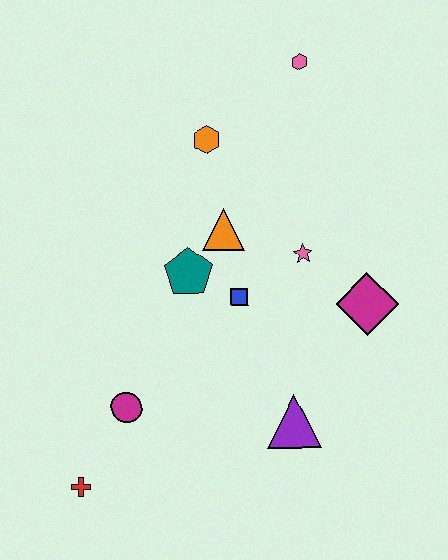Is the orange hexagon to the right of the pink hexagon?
No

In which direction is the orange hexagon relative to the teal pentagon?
The orange hexagon is above the teal pentagon.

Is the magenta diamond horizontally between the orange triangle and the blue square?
No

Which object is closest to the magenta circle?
The red cross is closest to the magenta circle.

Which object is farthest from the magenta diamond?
The red cross is farthest from the magenta diamond.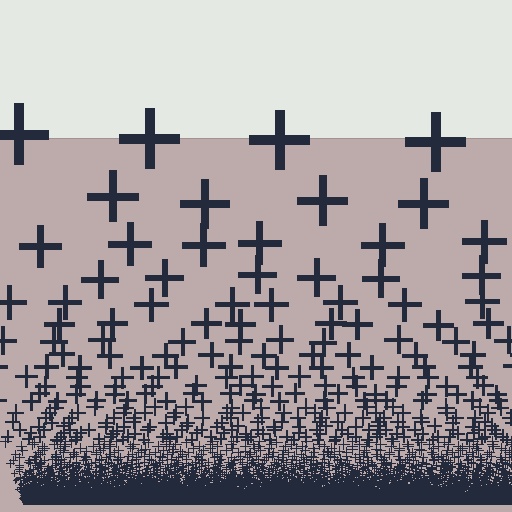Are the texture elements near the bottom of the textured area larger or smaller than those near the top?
Smaller. The gradient is inverted — elements near the bottom are smaller and denser.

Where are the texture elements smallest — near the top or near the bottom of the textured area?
Near the bottom.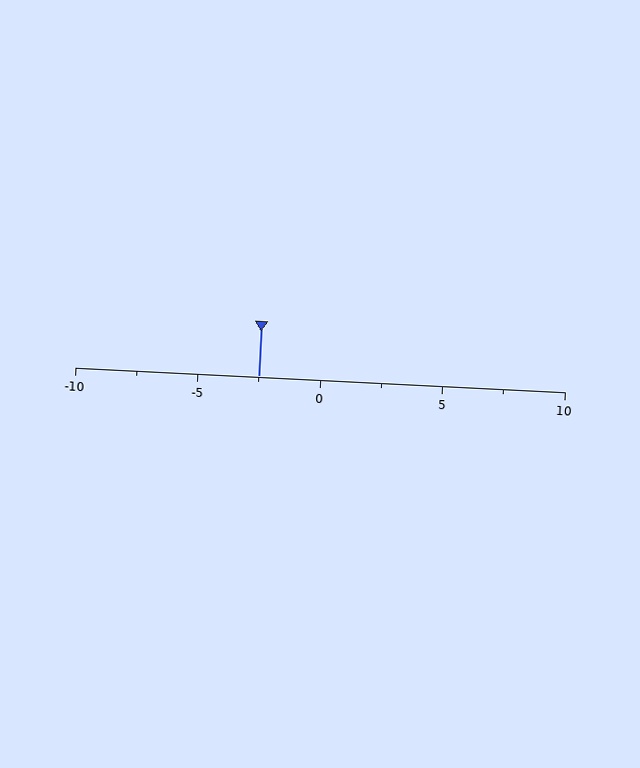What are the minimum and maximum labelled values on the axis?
The axis runs from -10 to 10.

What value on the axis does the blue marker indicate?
The marker indicates approximately -2.5.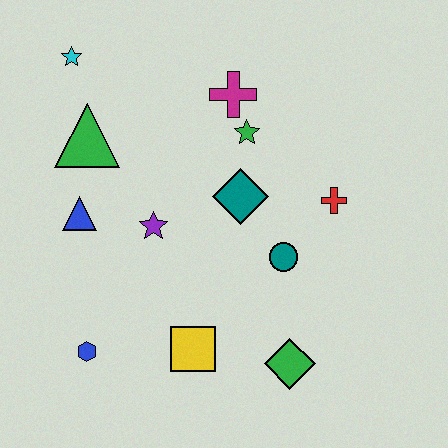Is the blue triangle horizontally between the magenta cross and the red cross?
No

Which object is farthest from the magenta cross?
The blue hexagon is farthest from the magenta cross.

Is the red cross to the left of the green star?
No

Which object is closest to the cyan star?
The green triangle is closest to the cyan star.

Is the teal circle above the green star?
No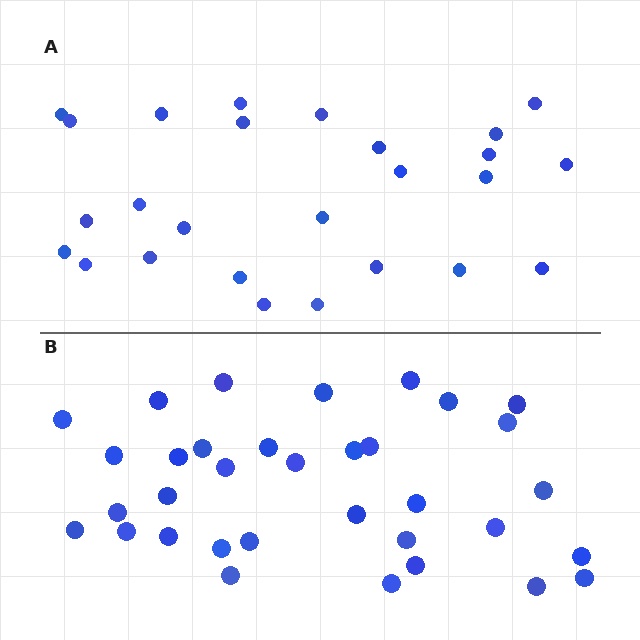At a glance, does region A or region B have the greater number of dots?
Region B (the bottom region) has more dots.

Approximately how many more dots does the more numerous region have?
Region B has roughly 8 or so more dots than region A.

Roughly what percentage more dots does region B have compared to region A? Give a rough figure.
About 30% more.